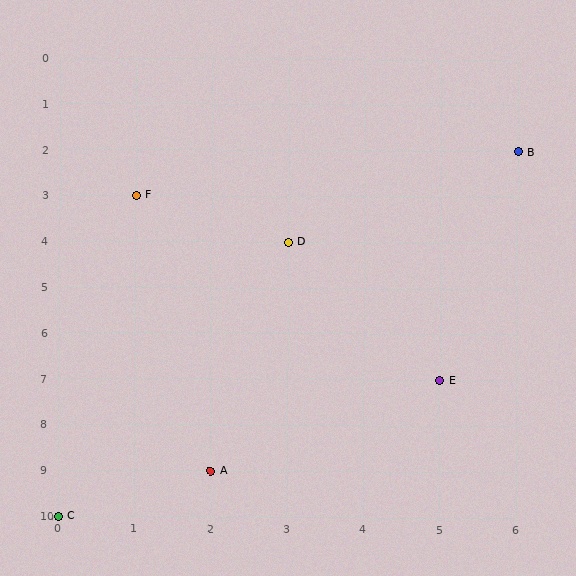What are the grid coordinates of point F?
Point F is at grid coordinates (1, 3).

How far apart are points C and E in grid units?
Points C and E are 5 columns and 3 rows apart (about 5.8 grid units diagonally).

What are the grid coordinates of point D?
Point D is at grid coordinates (3, 4).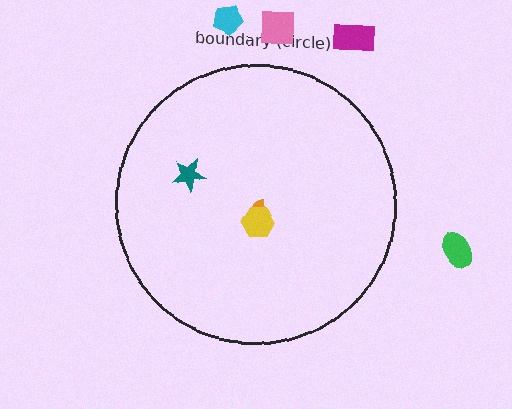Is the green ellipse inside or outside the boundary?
Outside.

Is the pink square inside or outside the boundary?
Outside.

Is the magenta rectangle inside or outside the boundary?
Outside.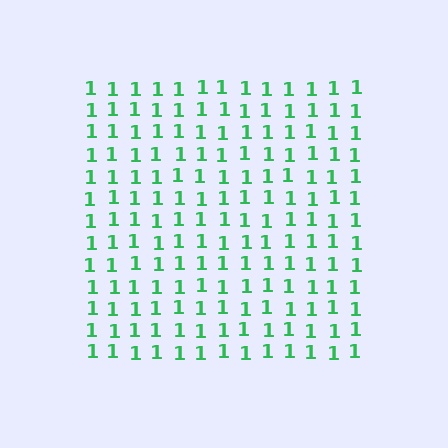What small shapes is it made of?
It is made of small digit 1's.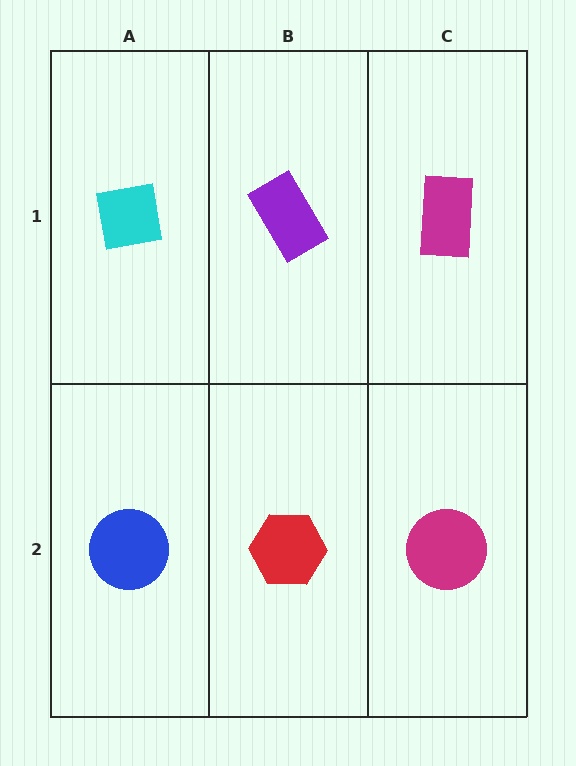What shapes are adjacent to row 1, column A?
A blue circle (row 2, column A), a purple rectangle (row 1, column B).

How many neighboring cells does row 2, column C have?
2.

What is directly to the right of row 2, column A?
A red hexagon.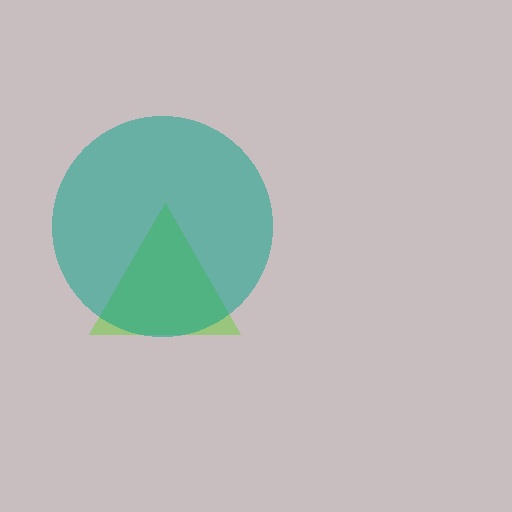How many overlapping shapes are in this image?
There are 2 overlapping shapes in the image.